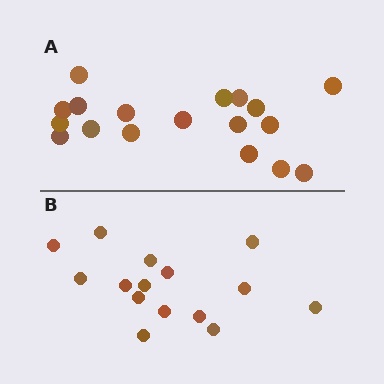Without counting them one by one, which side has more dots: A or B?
Region A (the top region) has more dots.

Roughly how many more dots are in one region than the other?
Region A has just a few more — roughly 2 or 3 more dots than region B.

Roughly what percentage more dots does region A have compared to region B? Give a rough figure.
About 20% more.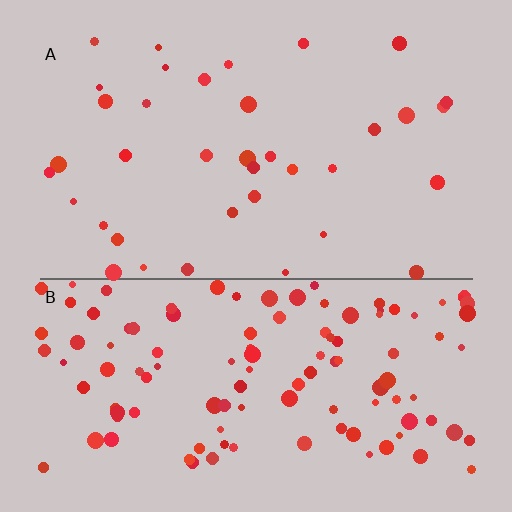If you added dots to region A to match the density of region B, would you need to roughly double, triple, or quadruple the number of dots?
Approximately triple.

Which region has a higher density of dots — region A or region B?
B (the bottom).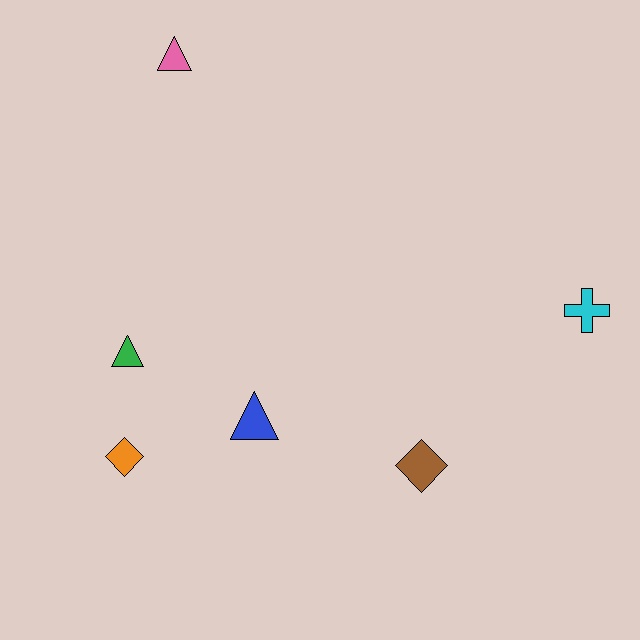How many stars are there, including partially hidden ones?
There are no stars.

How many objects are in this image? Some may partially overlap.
There are 6 objects.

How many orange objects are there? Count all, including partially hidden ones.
There is 1 orange object.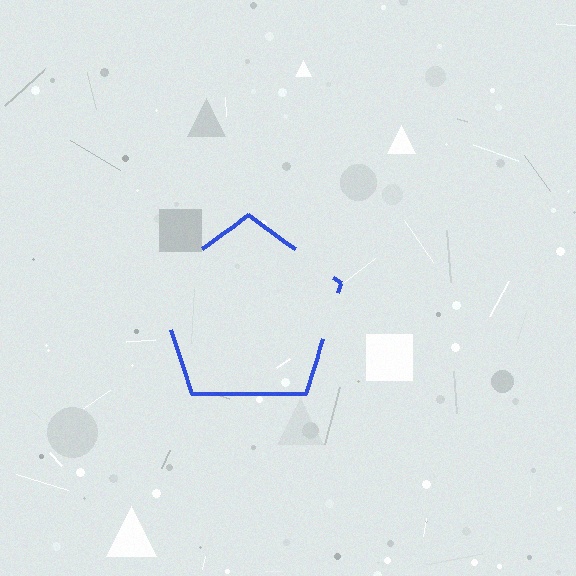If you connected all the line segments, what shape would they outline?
They would outline a pentagon.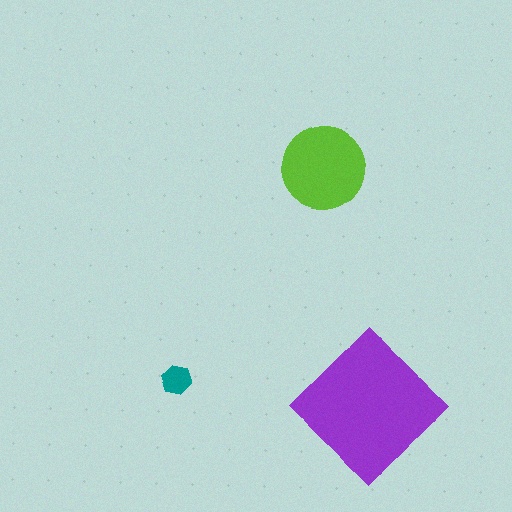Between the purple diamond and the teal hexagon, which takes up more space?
The purple diamond.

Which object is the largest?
The purple diamond.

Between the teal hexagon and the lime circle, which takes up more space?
The lime circle.